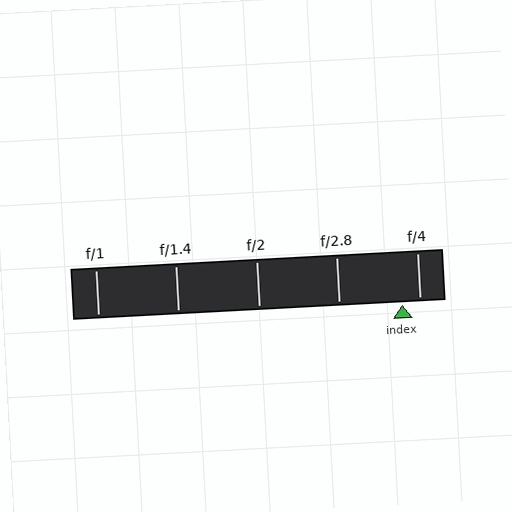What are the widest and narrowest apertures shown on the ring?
The widest aperture shown is f/1 and the narrowest is f/4.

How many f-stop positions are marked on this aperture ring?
There are 5 f-stop positions marked.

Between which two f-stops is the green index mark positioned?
The index mark is between f/2.8 and f/4.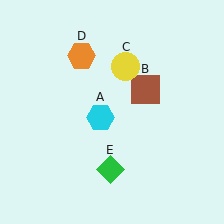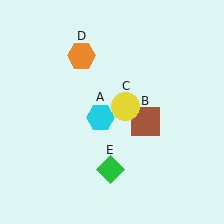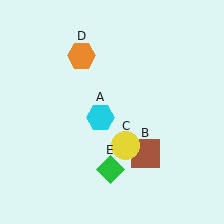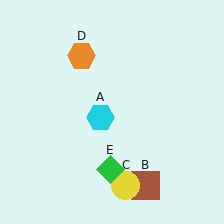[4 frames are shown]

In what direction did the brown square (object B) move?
The brown square (object B) moved down.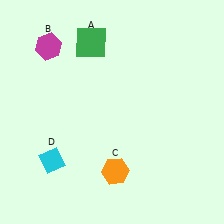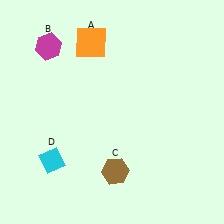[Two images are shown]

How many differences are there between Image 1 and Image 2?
There are 2 differences between the two images.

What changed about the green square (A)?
In Image 1, A is green. In Image 2, it changed to orange.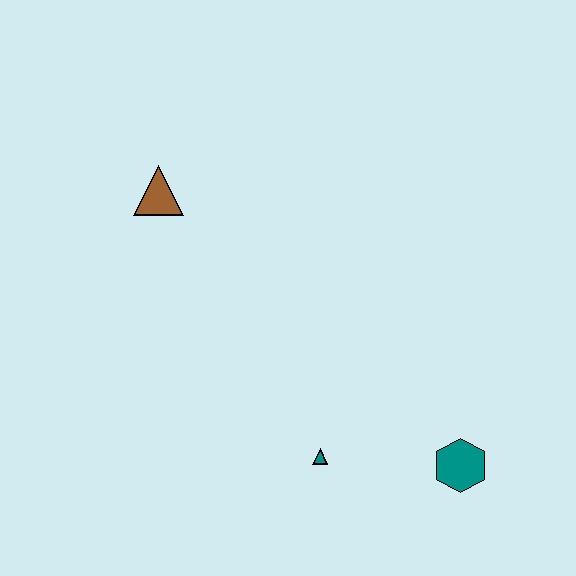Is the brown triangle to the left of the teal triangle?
Yes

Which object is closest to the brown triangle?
The teal triangle is closest to the brown triangle.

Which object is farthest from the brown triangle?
The teal hexagon is farthest from the brown triangle.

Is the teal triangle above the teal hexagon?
Yes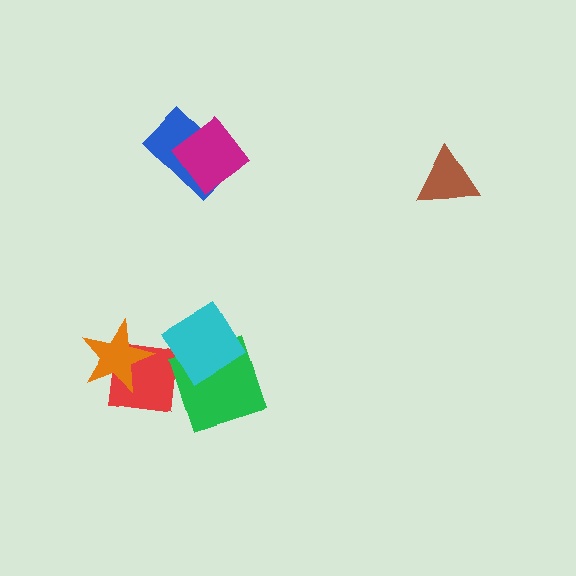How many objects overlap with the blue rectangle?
1 object overlaps with the blue rectangle.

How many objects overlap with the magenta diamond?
1 object overlaps with the magenta diamond.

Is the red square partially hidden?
Yes, it is partially covered by another shape.